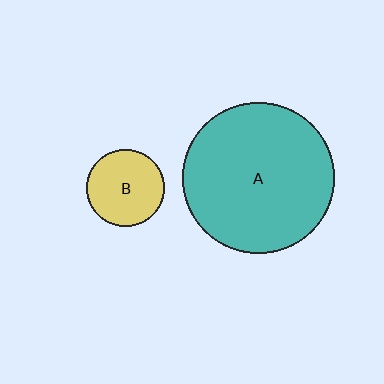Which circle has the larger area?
Circle A (teal).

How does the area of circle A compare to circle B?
Approximately 3.9 times.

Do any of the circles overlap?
No, none of the circles overlap.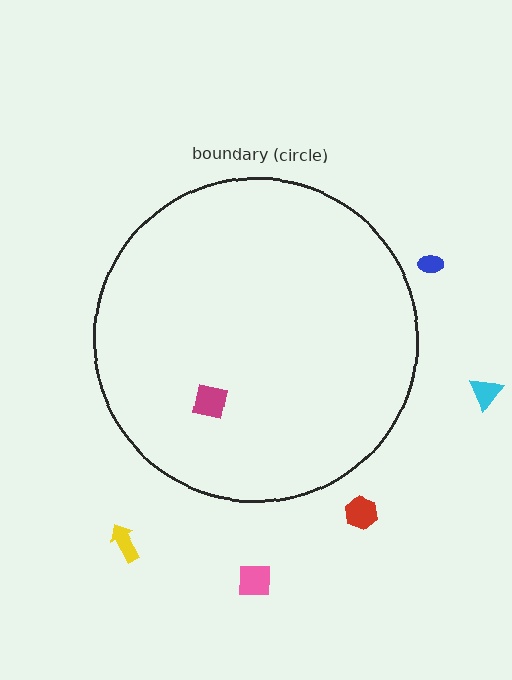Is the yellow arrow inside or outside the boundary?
Outside.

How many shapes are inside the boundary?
1 inside, 5 outside.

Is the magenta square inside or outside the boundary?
Inside.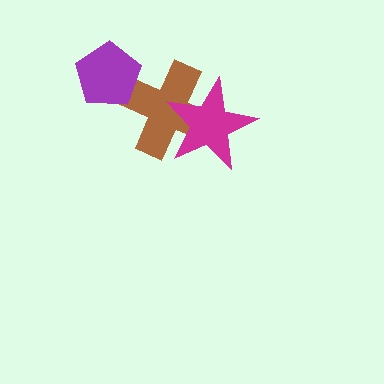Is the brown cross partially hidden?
Yes, it is partially covered by another shape.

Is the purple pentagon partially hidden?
No, no other shape covers it.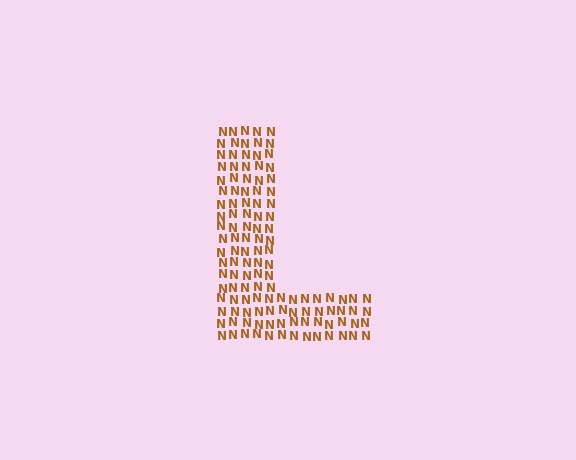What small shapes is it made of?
It is made of small letter N's.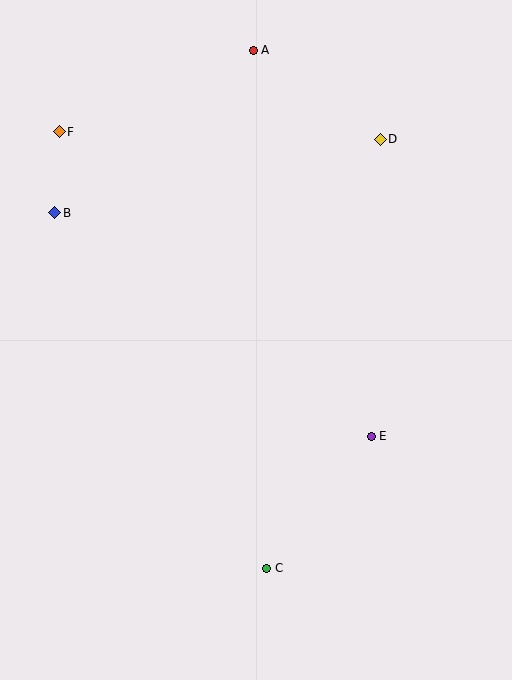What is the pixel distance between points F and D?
The distance between F and D is 321 pixels.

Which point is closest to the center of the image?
Point E at (371, 436) is closest to the center.